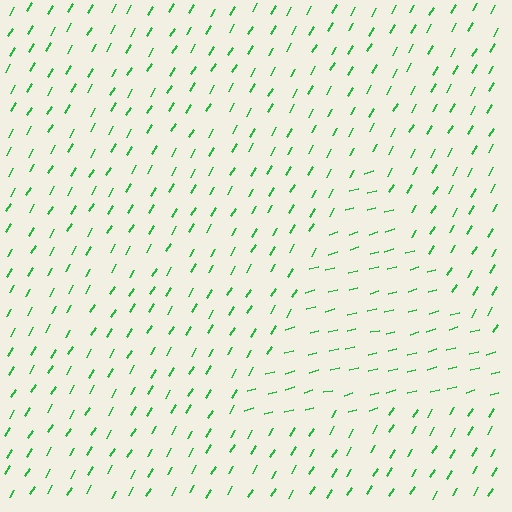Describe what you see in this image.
The image is filled with small green line segments. A triangle region in the image has lines oriented differently from the surrounding lines, creating a visible texture boundary.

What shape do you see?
I see a triangle.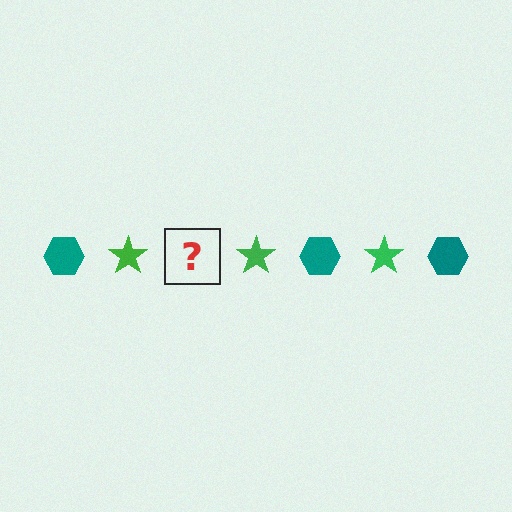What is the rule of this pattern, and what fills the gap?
The rule is that the pattern alternates between teal hexagon and green star. The gap should be filled with a teal hexagon.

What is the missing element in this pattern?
The missing element is a teal hexagon.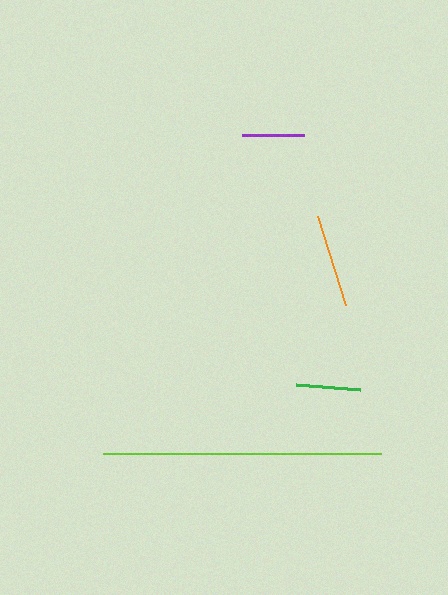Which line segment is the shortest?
The purple line is the shortest at approximately 62 pixels.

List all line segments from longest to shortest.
From longest to shortest: lime, orange, green, purple.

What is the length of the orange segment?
The orange segment is approximately 93 pixels long.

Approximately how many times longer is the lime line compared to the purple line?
The lime line is approximately 4.5 times the length of the purple line.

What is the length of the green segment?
The green segment is approximately 65 pixels long.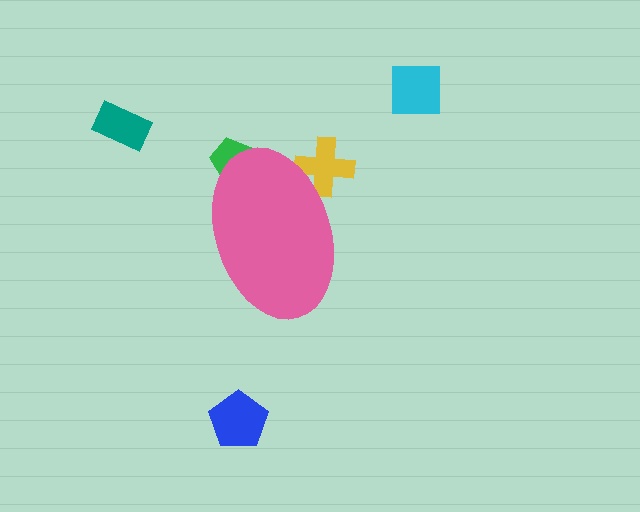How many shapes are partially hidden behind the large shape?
2 shapes are partially hidden.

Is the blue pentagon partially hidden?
No, the blue pentagon is fully visible.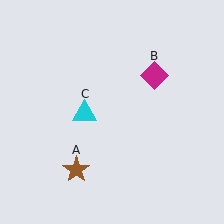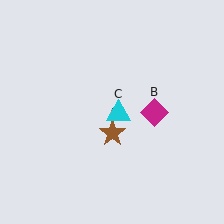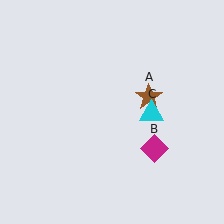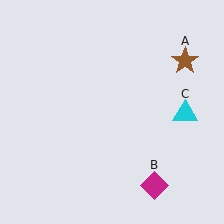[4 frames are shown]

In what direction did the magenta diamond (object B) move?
The magenta diamond (object B) moved down.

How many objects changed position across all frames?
3 objects changed position: brown star (object A), magenta diamond (object B), cyan triangle (object C).